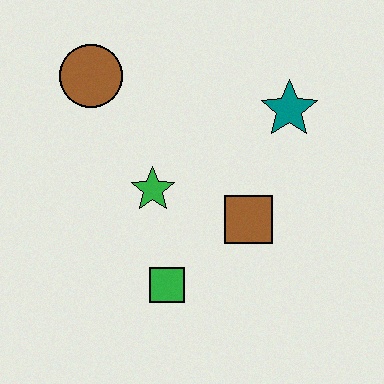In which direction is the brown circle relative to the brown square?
The brown circle is to the left of the brown square.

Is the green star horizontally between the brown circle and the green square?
Yes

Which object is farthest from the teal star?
The green square is farthest from the teal star.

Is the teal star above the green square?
Yes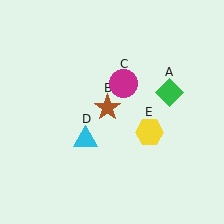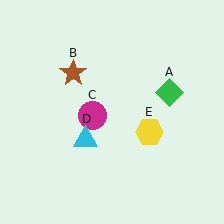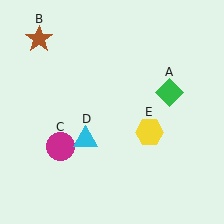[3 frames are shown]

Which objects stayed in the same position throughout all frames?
Green diamond (object A) and cyan triangle (object D) and yellow hexagon (object E) remained stationary.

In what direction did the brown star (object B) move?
The brown star (object B) moved up and to the left.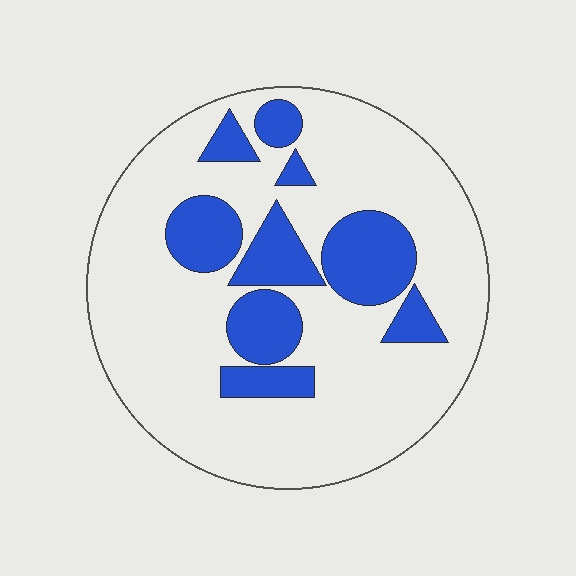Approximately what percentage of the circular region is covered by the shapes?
Approximately 25%.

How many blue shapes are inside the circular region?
9.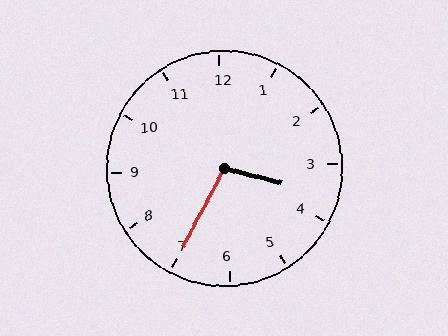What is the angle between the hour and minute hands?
Approximately 102 degrees.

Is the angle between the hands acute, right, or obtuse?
It is obtuse.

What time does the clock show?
3:35.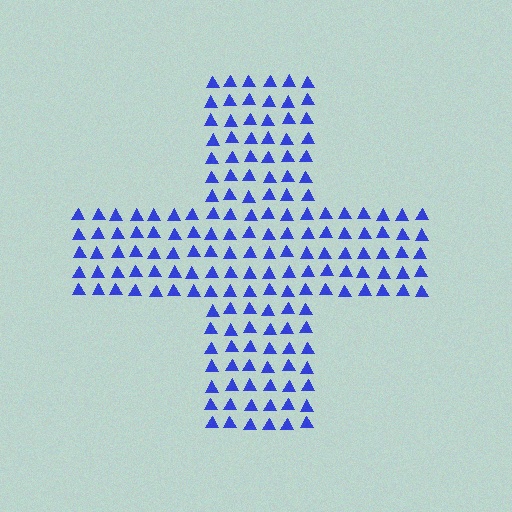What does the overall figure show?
The overall figure shows a cross.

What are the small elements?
The small elements are triangles.